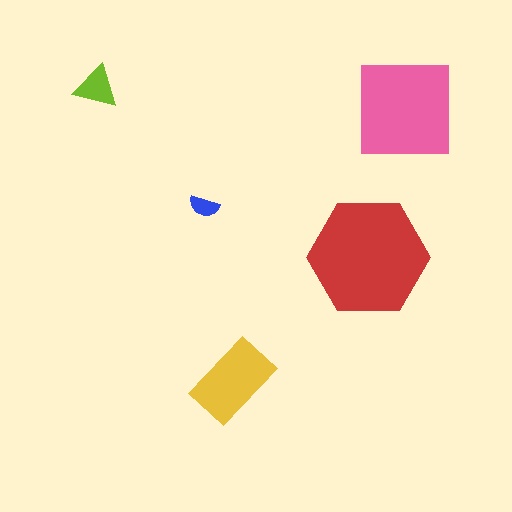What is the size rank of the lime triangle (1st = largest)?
4th.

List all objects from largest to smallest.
The red hexagon, the pink square, the yellow rectangle, the lime triangle, the blue semicircle.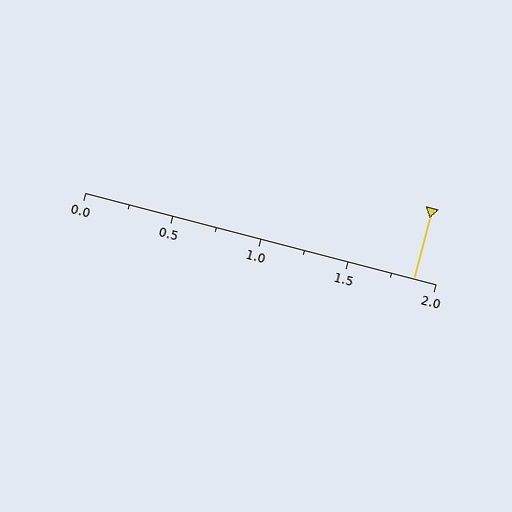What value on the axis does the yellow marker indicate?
The marker indicates approximately 1.88.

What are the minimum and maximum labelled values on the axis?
The axis runs from 0.0 to 2.0.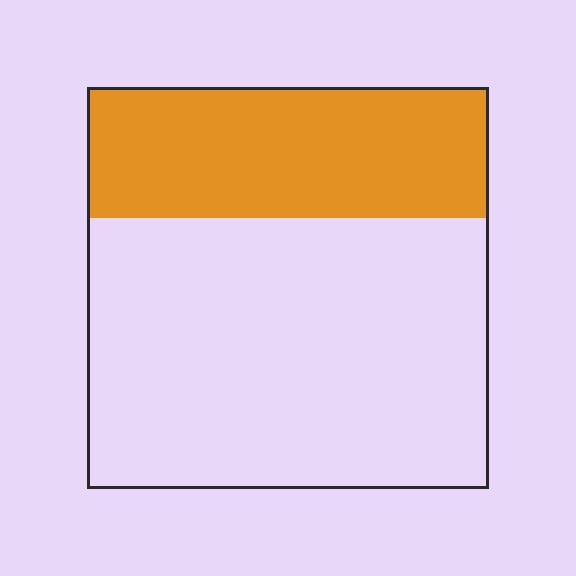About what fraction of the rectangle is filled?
About one third (1/3).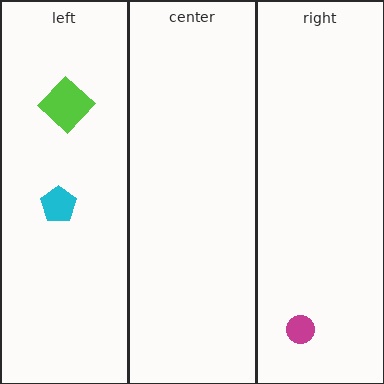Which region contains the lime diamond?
The left region.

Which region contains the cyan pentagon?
The left region.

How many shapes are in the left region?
2.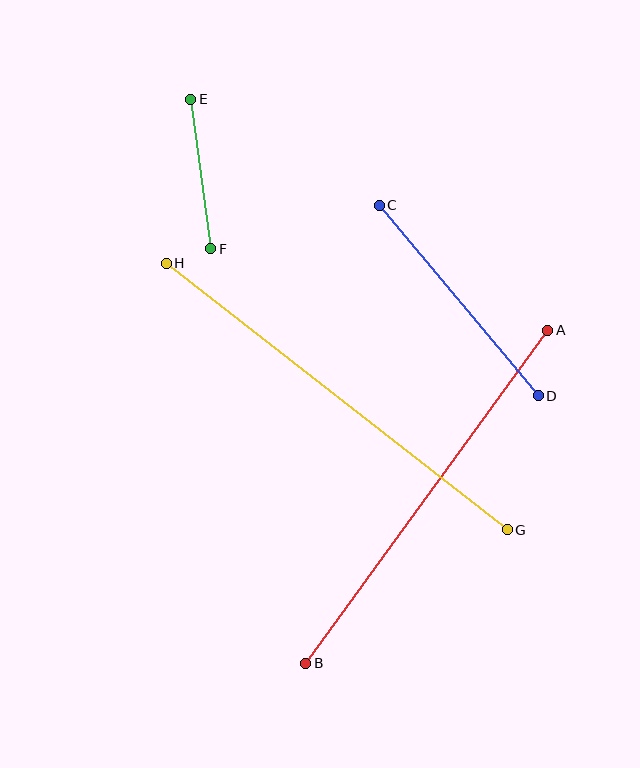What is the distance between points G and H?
The distance is approximately 433 pixels.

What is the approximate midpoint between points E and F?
The midpoint is at approximately (201, 174) pixels.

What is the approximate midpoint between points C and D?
The midpoint is at approximately (459, 301) pixels.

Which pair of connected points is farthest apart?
Points G and H are farthest apart.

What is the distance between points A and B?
The distance is approximately 412 pixels.